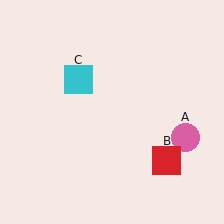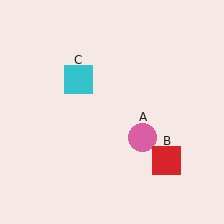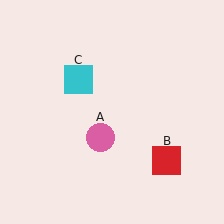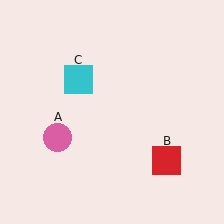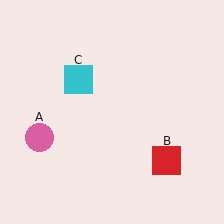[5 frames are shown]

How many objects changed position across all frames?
1 object changed position: pink circle (object A).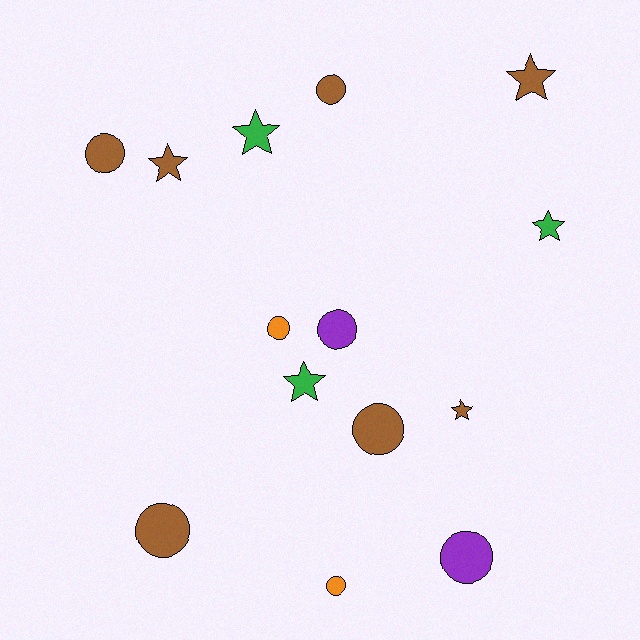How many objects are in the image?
There are 14 objects.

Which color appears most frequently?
Brown, with 7 objects.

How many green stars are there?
There are 3 green stars.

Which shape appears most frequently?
Circle, with 8 objects.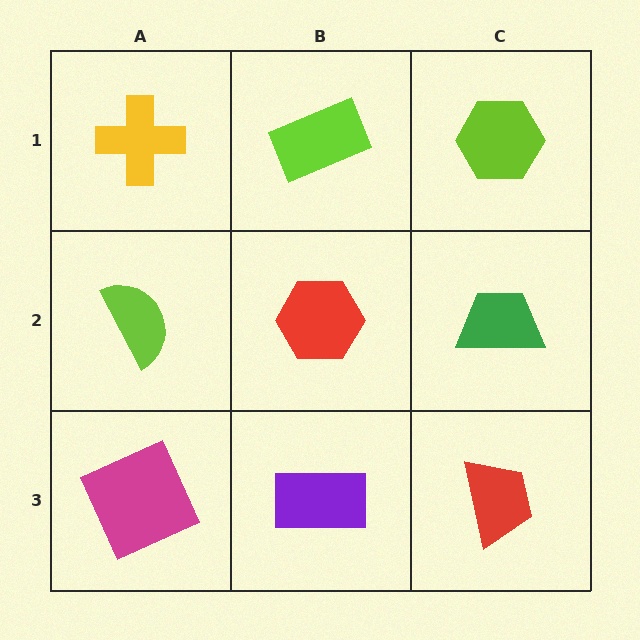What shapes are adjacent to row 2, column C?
A lime hexagon (row 1, column C), a red trapezoid (row 3, column C), a red hexagon (row 2, column B).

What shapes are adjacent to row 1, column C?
A green trapezoid (row 2, column C), a lime rectangle (row 1, column B).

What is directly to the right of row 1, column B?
A lime hexagon.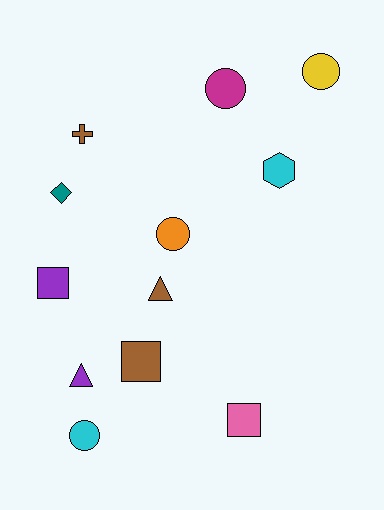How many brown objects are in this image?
There are 3 brown objects.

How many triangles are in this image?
There are 2 triangles.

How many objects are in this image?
There are 12 objects.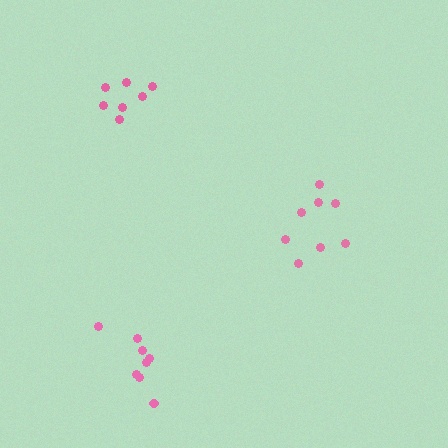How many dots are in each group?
Group 1: 8 dots, Group 2: 7 dots, Group 3: 8 dots (23 total).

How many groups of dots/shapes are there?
There are 3 groups.